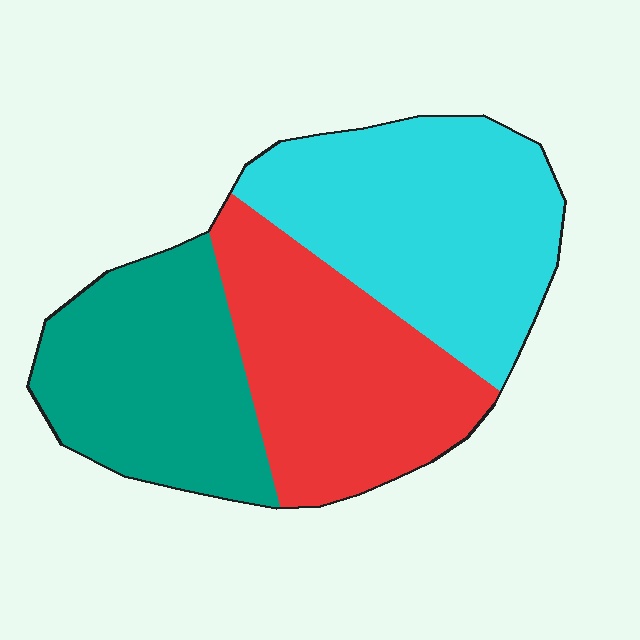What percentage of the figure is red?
Red covers about 35% of the figure.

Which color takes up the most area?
Cyan, at roughly 40%.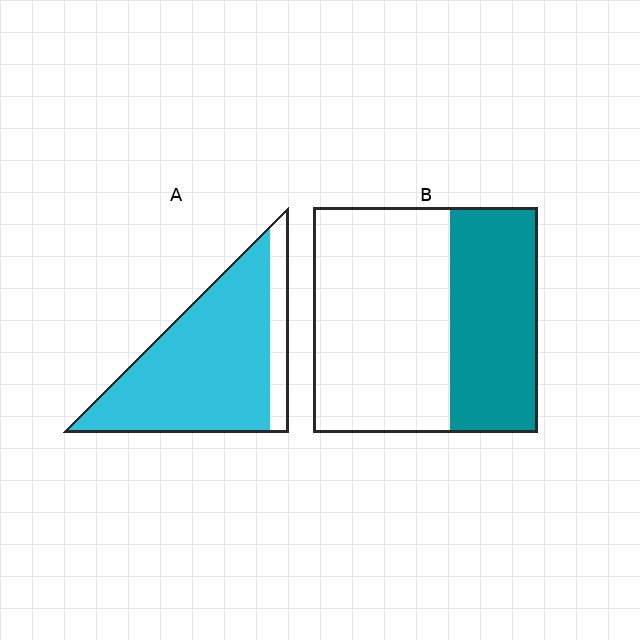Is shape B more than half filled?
No.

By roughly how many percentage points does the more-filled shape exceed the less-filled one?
By roughly 45 percentage points (A over B).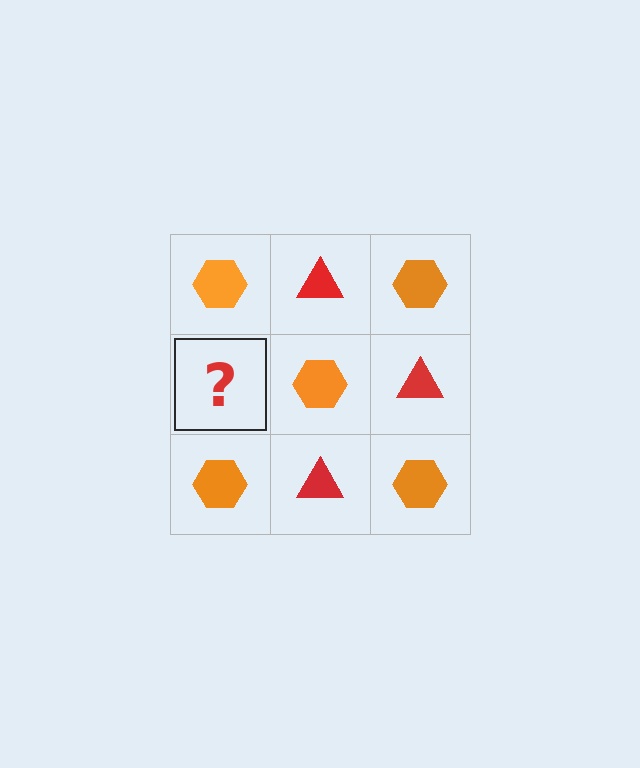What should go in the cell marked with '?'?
The missing cell should contain a red triangle.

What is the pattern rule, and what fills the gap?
The rule is that it alternates orange hexagon and red triangle in a checkerboard pattern. The gap should be filled with a red triangle.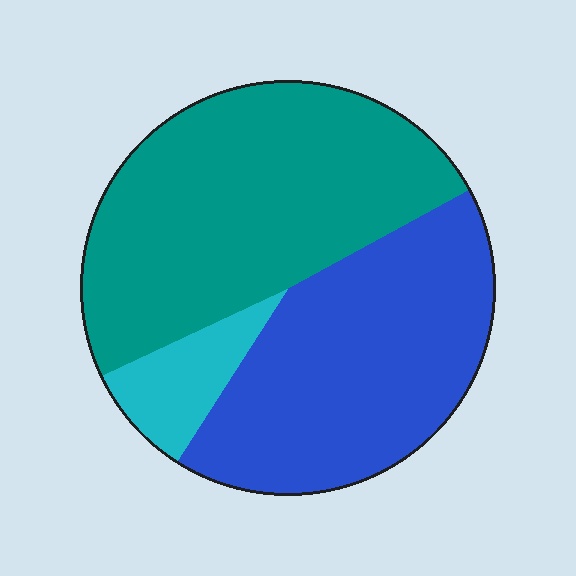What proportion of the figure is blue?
Blue covers around 40% of the figure.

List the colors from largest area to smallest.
From largest to smallest: teal, blue, cyan.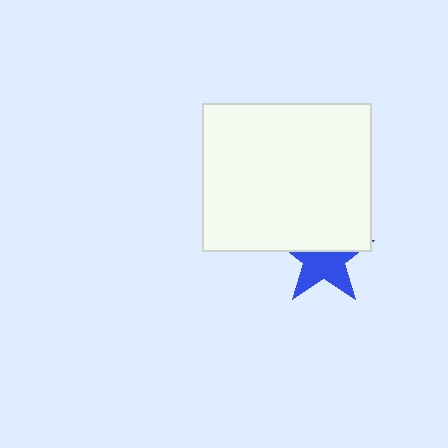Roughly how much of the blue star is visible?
About half of it is visible (roughly 56%).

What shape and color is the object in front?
The object in front is a white rectangle.